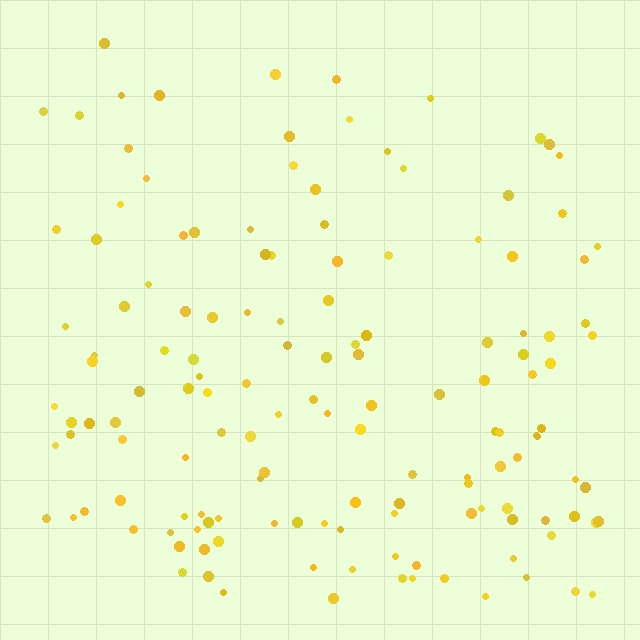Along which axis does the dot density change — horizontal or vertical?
Vertical.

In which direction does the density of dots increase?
From top to bottom, with the bottom side densest.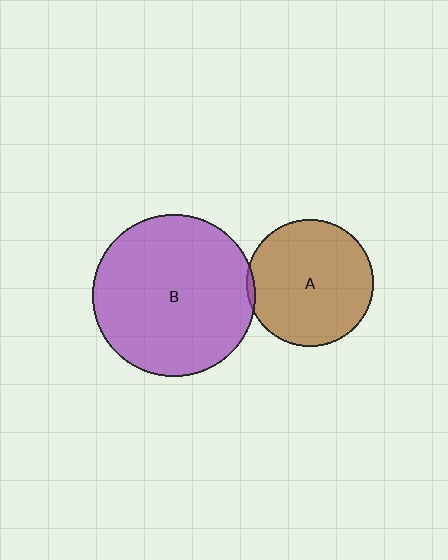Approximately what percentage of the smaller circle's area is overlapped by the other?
Approximately 5%.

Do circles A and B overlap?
Yes.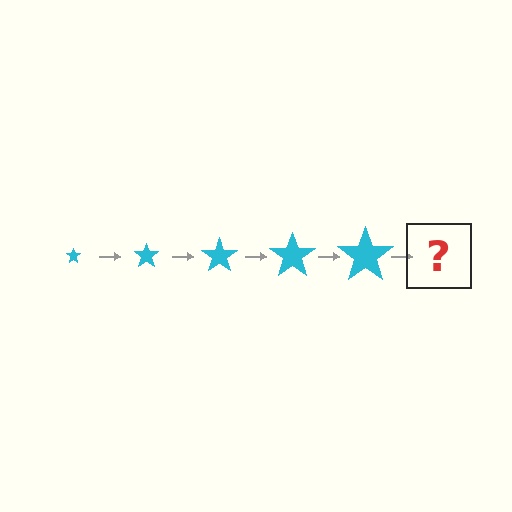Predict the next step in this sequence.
The next step is a cyan star, larger than the previous one.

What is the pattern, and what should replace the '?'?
The pattern is that the star gets progressively larger each step. The '?' should be a cyan star, larger than the previous one.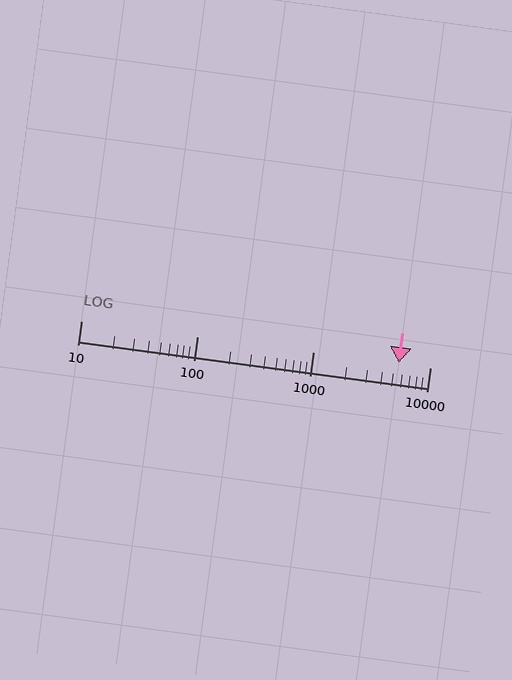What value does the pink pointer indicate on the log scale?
The pointer indicates approximately 5400.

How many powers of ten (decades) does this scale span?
The scale spans 3 decades, from 10 to 10000.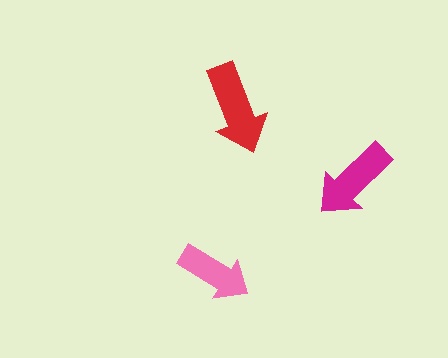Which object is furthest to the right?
The magenta arrow is rightmost.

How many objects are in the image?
There are 3 objects in the image.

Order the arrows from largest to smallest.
the red one, the magenta one, the pink one.